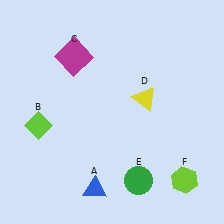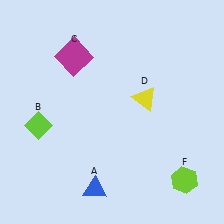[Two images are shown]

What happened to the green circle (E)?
The green circle (E) was removed in Image 2. It was in the bottom-right area of Image 1.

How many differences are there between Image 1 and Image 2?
There is 1 difference between the two images.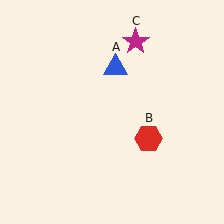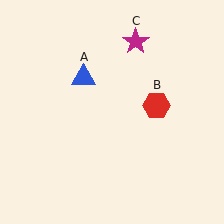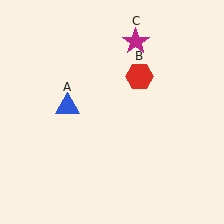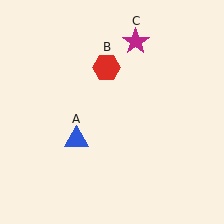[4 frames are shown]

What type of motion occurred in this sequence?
The blue triangle (object A), red hexagon (object B) rotated counterclockwise around the center of the scene.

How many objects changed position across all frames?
2 objects changed position: blue triangle (object A), red hexagon (object B).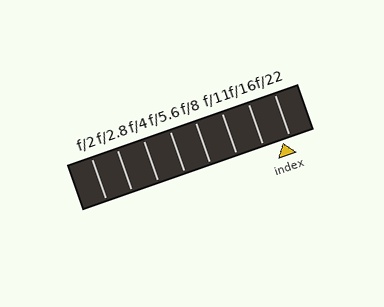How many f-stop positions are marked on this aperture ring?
There are 8 f-stop positions marked.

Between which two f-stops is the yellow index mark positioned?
The index mark is between f/16 and f/22.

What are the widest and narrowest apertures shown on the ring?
The widest aperture shown is f/2 and the narrowest is f/22.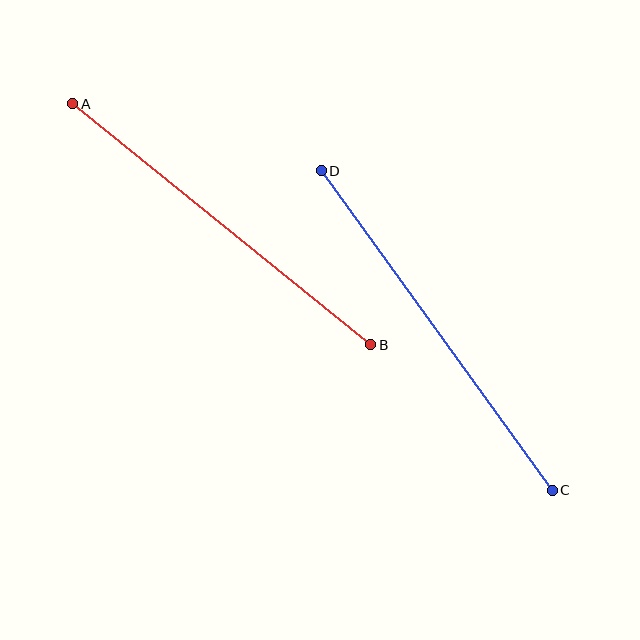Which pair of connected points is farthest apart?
Points C and D are farthest apart.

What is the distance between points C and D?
The distance is approximately 394 pixels.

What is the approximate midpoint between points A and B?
The midpoint is at approximately (222, 224) pixels.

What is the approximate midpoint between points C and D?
The midpoint is at approximately (437, 331) pixels.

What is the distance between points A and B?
The distance is approximately 383 pixels.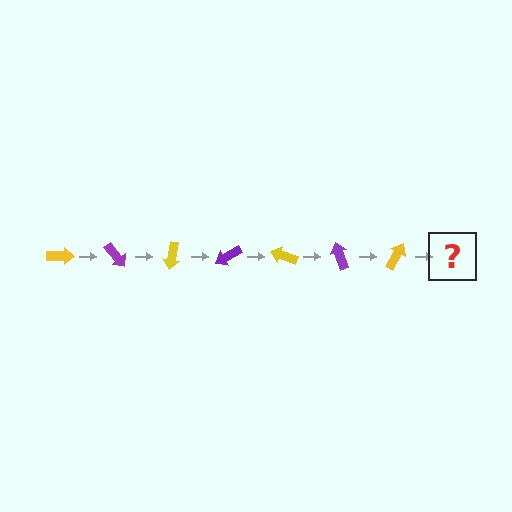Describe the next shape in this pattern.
It should be a purple arrow, rotated 350 degrees from the start.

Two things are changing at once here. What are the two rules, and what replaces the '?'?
The two rules are that it rotates 50 degrees each step and the color cycles through yellow and purple. The '?' should be a purple arrow, rotated 350 degrees from the start.